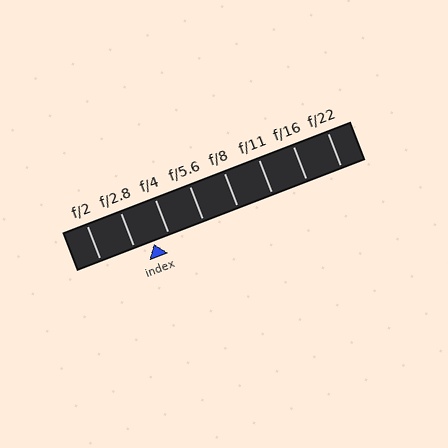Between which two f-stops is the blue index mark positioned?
The index mark is between f/2.8 and f/4.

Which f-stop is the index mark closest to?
The index mark is closest to f/4.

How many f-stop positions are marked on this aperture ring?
There are 8 f-stop positions marked.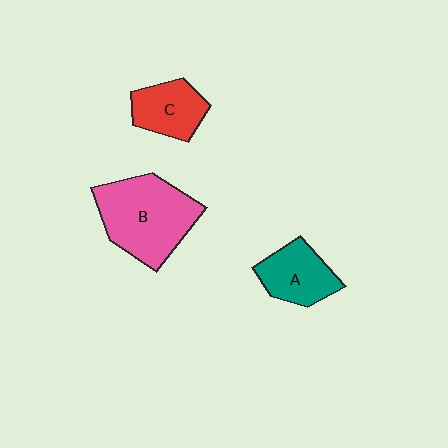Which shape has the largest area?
Shape B (pink).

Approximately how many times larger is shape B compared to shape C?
Approximately 1.9 times.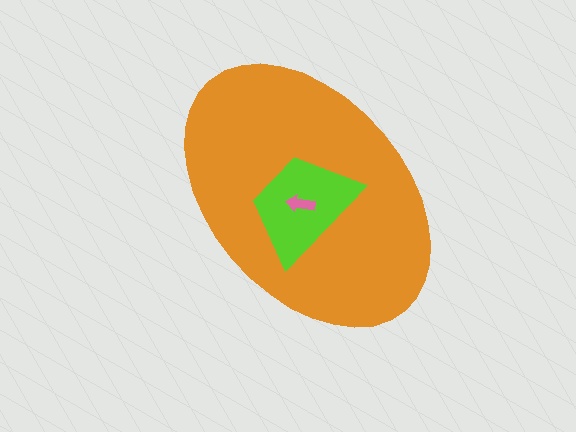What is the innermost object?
The pink arrow.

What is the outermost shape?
The orange ellipse.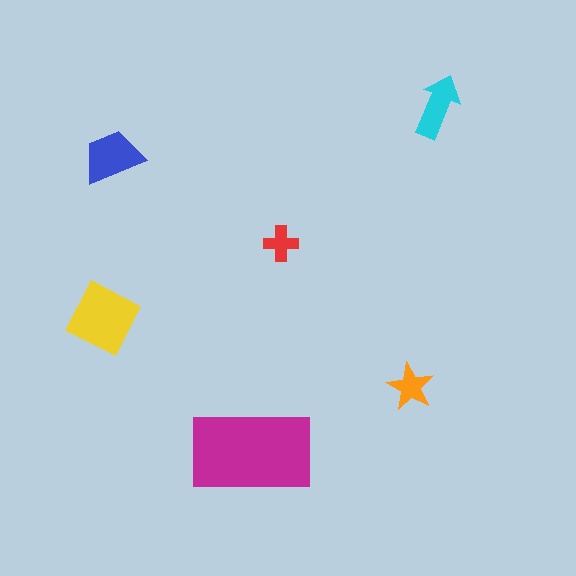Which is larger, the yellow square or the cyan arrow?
The yellow square.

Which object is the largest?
The magenta rectangle.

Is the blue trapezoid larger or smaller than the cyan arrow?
Larger.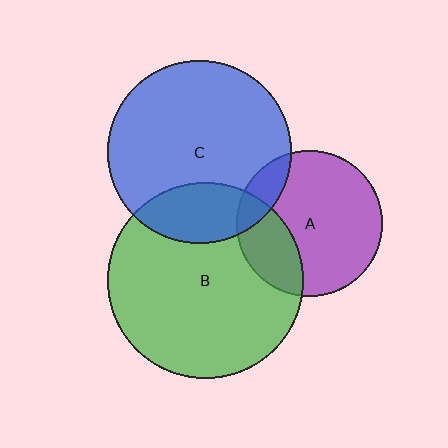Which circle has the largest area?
Circle B (green).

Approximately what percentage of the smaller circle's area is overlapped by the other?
Approximately 20%.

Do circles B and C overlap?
Yes.